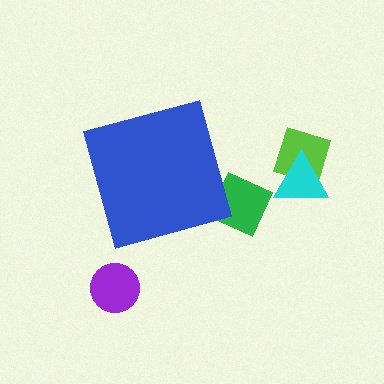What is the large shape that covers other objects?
A blue diamond.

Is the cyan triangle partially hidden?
No, the cyan triangle is fully visible.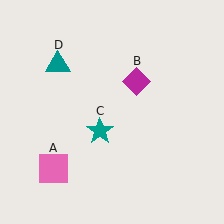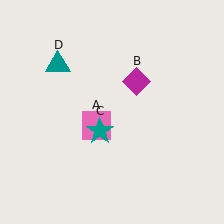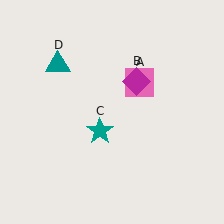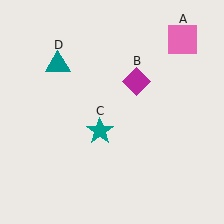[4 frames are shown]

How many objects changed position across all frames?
1 object changed position: pink square (object A).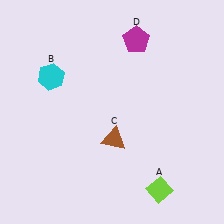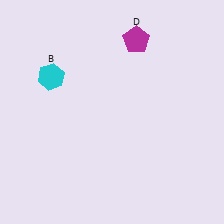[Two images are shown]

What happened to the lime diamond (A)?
The lime diamond (A) was removed in Image 2. It was in the bottom-right area of Image 1.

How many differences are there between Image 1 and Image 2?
There are 2 differences between the two images.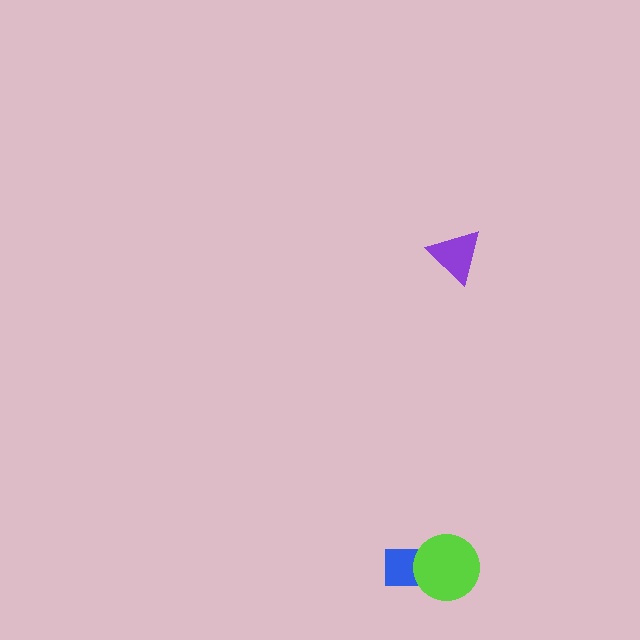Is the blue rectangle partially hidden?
Yes, it is partially covered by another shape.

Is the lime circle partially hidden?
No, no other shape covers it.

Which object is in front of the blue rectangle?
The lime circle is in front of the blue rectangle.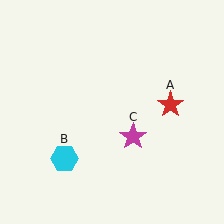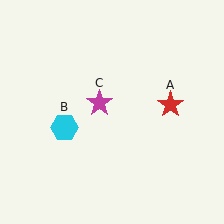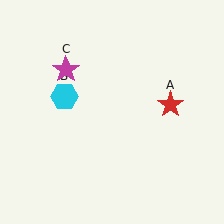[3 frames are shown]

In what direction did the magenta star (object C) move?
The magenta star (object C) moved up and to the left.